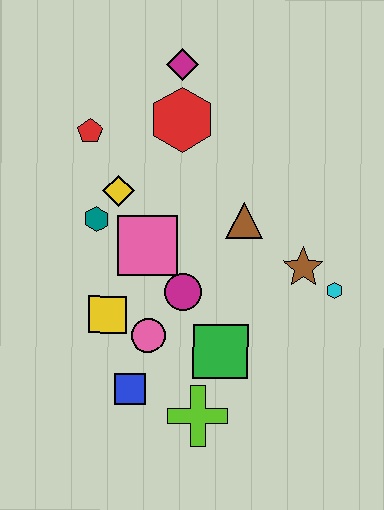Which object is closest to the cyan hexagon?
The brown star is closest to the cyan hexagon.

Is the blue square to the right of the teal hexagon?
Yes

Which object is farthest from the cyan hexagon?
The red pentagon is farthest from the cyan hexagon.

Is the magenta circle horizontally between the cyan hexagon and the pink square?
Yes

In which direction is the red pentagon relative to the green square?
The red pentagon is above the green square.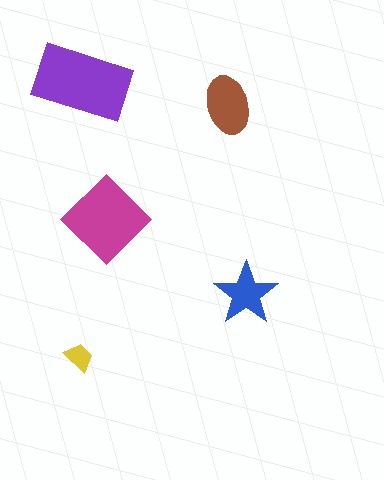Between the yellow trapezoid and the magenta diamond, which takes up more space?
The magenta diamond.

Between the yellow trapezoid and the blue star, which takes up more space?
The blue star.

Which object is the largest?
The purple rectangle.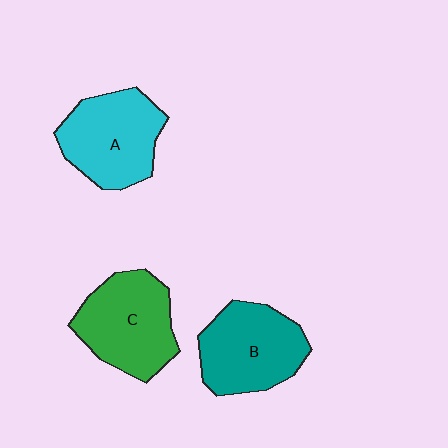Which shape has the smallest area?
Shape A (cyan).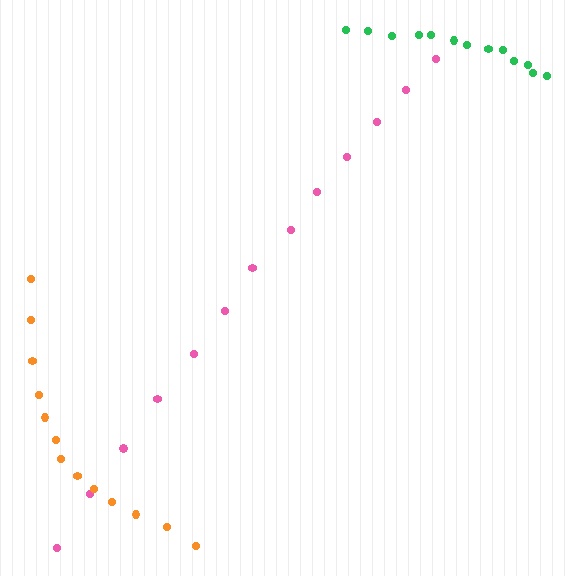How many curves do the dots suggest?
There are 3 distinct paths.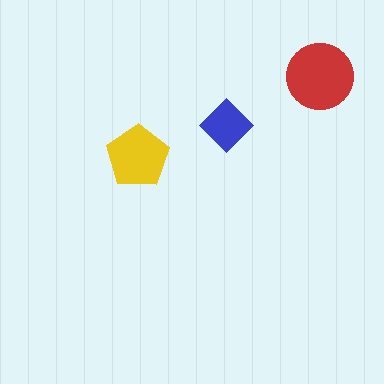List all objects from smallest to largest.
The blue diamond, the yellow pentagon, the red circle.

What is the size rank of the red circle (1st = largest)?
1st.